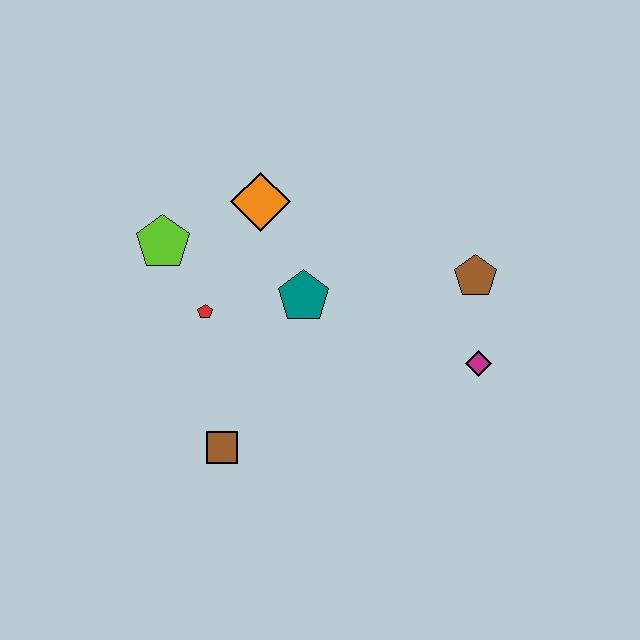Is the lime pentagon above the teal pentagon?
Yes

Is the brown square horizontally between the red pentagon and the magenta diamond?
Yes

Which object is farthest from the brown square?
The brown pentagon is farthest from the brown square.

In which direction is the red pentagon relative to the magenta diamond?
The red pentagon is to the left of the magenta diamond.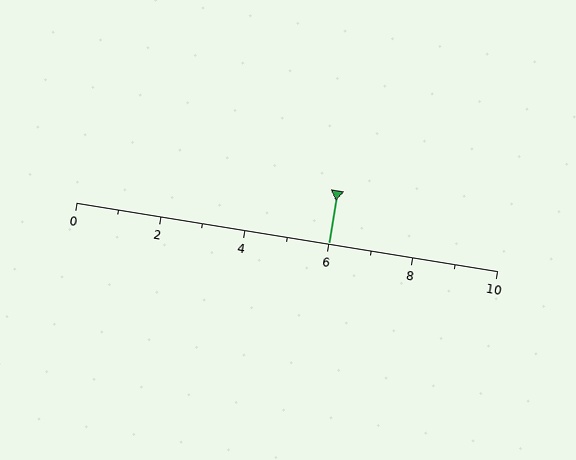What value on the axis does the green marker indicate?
The marker indicates approximately 6.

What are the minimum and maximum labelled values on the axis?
The axis runs from 0 to 10.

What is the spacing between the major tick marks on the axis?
The major ticks are spaced 2 apart.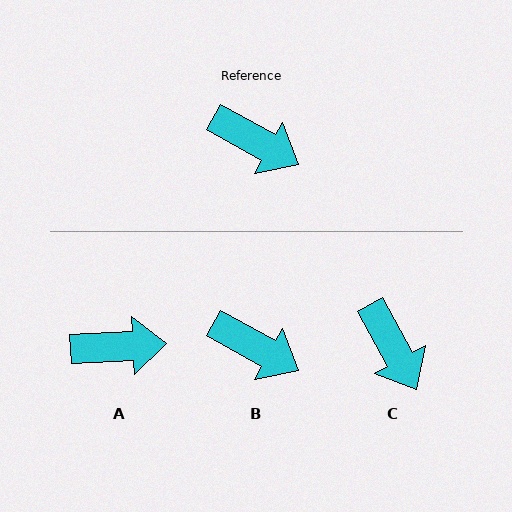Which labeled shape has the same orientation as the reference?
B.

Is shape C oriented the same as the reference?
No, it is off by about 32 degrees.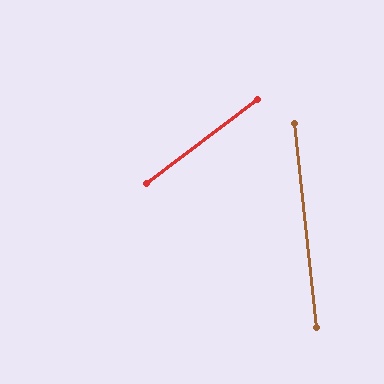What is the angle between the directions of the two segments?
Approximately 59 degrees.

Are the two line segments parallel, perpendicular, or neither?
Neither parallel nor perpendicular — they differ by about 59°.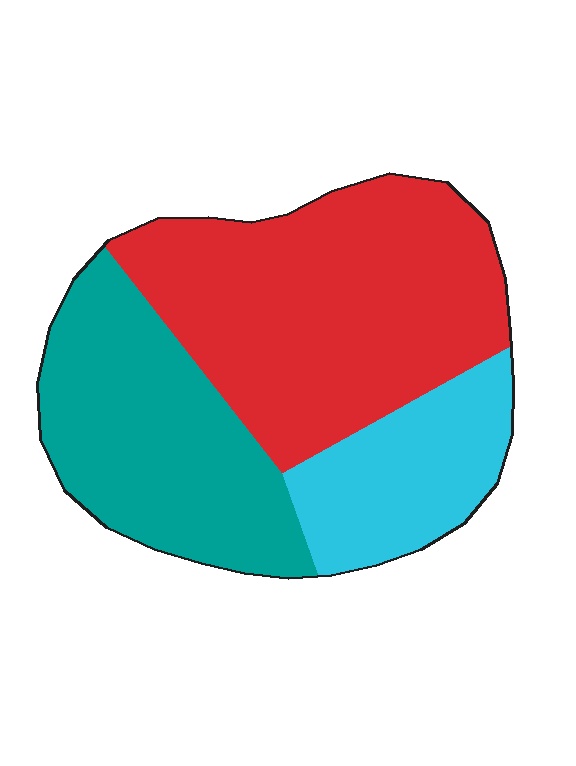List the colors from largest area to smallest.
From largest to smallest: red, teal, cyan.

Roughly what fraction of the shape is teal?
Teal takes up between a quarter and a half of the shape.